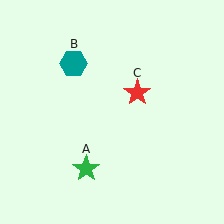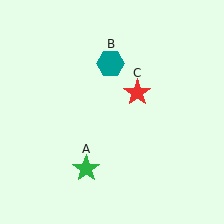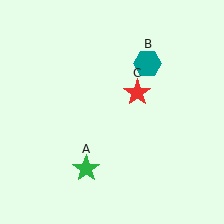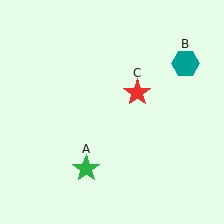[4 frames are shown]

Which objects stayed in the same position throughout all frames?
Green star (object A) and red star (object C) remained stationary.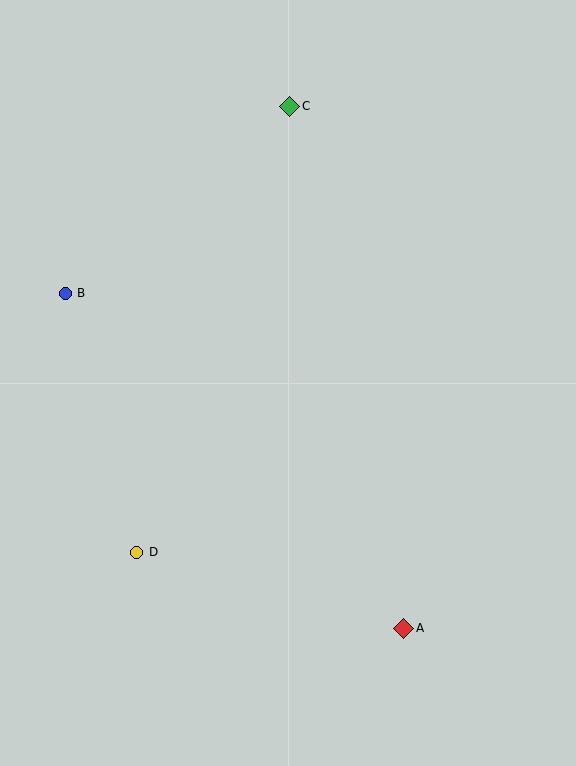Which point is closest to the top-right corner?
Point C is closest to the top-right corner.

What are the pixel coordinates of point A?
Point A is at (404, 628).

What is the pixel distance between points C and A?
The distance between C and A is 534 pixels.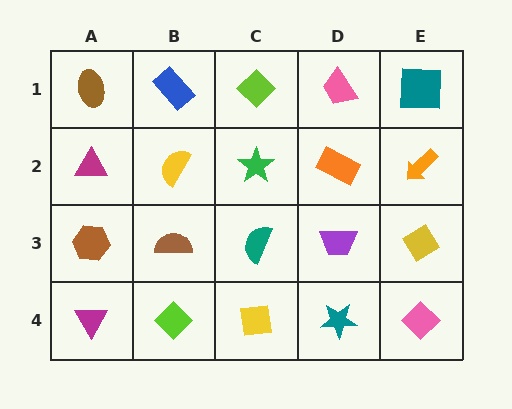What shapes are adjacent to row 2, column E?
A teal square (row 1, column E), a yellow diamond (row 3, column E), an orange rectangle (row 2, column D).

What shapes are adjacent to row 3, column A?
A magenta triangle (row 2, column A), a magenta triangle (row 4, column A), a brown semicircle (row 3, column B).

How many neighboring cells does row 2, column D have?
4.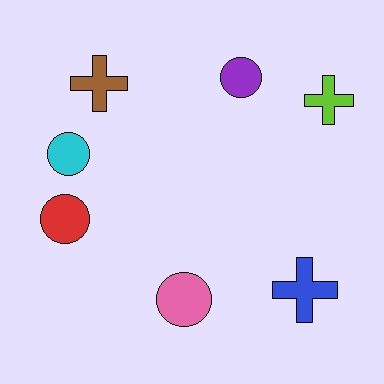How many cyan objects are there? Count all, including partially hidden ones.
There is 1 cyan object.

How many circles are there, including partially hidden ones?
There are 4 circles.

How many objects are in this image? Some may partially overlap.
There are 7 objects.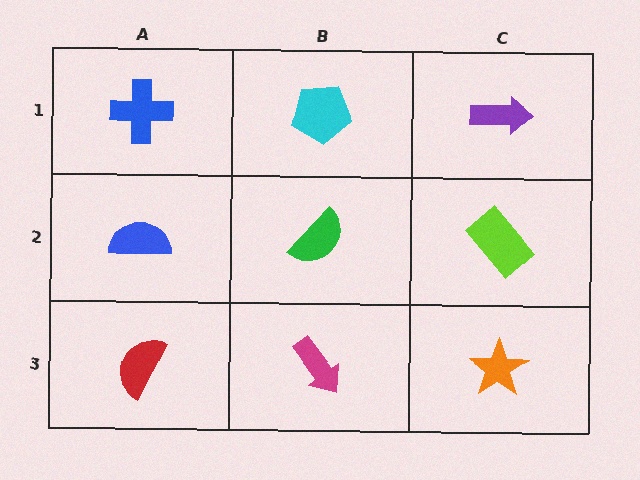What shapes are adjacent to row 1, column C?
A lime rectangle (row 2, column C), a cyan pentagon (row 1, column B).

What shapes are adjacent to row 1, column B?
A green semicircle (row 2, column B), a blue cross (row 1, column A), a purple arrow (row 1, column C).